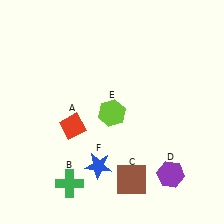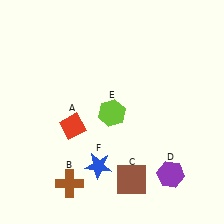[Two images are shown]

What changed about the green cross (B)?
In Image 1, B is green. In Image 2, it changed to brown.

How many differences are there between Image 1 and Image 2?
There is 1 difference between the two images.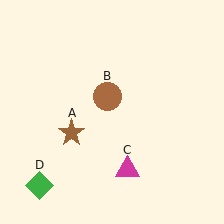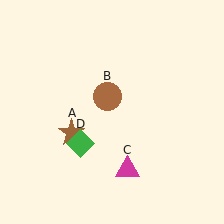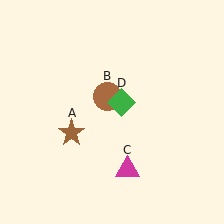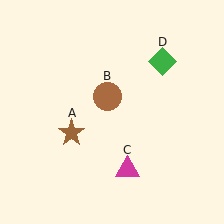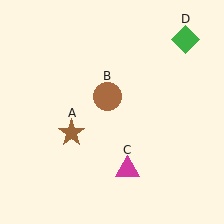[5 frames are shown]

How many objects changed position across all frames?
1 object changed position: green diamond (object D).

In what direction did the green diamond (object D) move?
The green diamond (object D) moved up and to the right.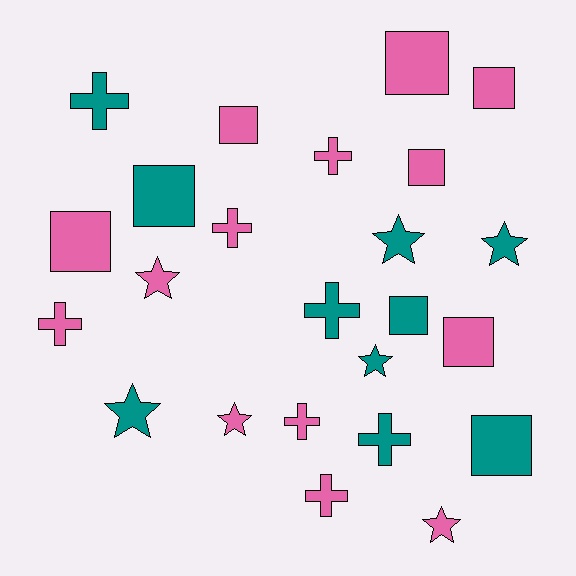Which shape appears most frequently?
Square, with 9 objects.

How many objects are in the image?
There are 24 objects.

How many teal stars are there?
There are 4 teal stars.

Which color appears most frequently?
Pink, with 14 objects.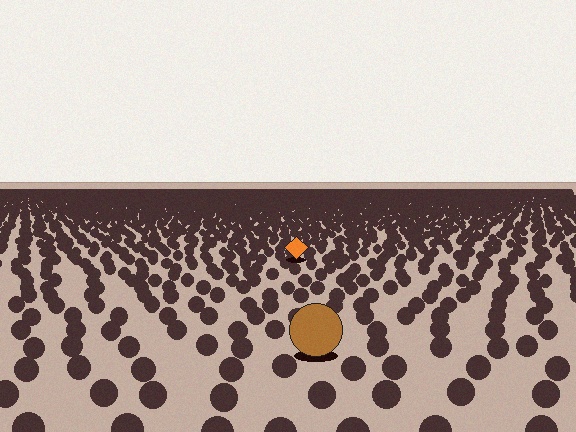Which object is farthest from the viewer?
The orange diamond is farthest from the viewer. It appears smaller and the ground texture around it is denser.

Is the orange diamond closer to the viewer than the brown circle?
No. The brown circle is closer — you can tell from the texture gradient: the ground texture is coarser near it.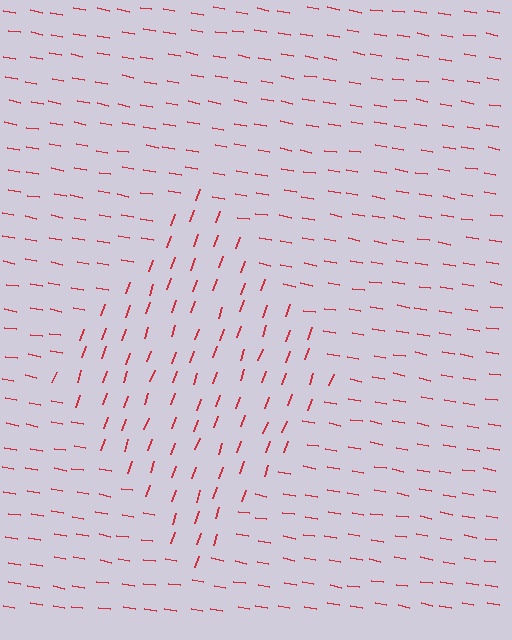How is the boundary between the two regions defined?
The boundary is defined purely by a change in line orientation (approximately 81 degrees difference). All lines are the same color and thickness.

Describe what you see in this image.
The image is filled with small red line segments. A diamond region in the image has lines oriented differently from the surrounding lines, creating a visible texture boundary.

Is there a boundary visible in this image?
Yes, there is a texture boundary formed by a change in line orientation.